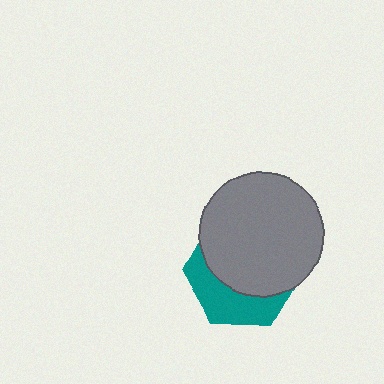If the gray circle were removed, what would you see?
You would see the complete teal hexagon.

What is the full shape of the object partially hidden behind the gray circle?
The partially hidden object is a teal hexagon.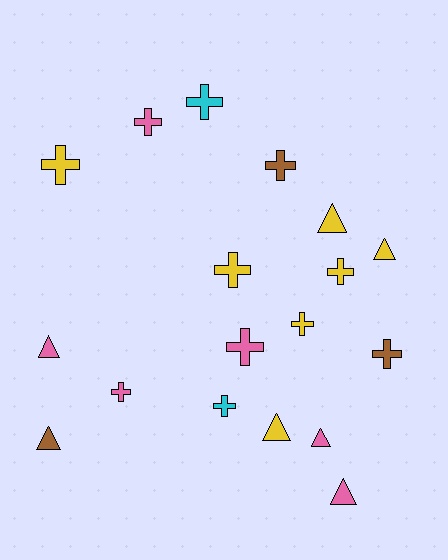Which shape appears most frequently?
Cross, with 11 objects.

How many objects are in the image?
There are 18 objects.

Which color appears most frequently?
Yellow, with 7 objects.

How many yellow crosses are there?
There are 4 yellow crosses.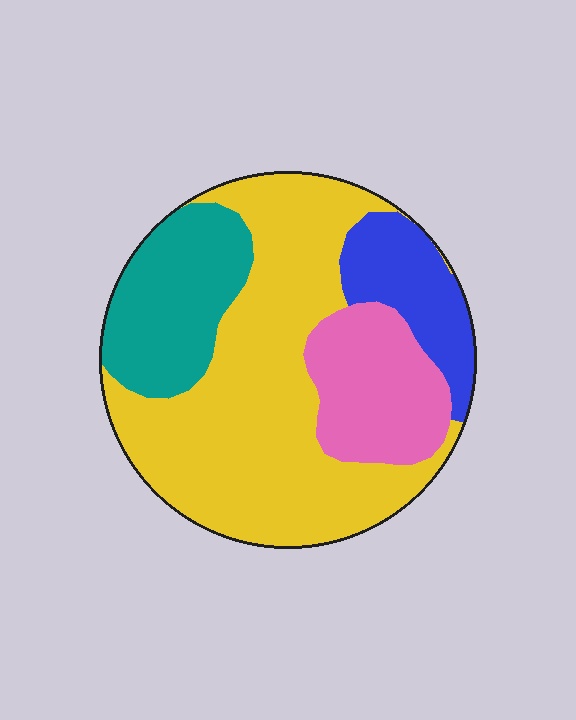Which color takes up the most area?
Yellow, at roughly 55%.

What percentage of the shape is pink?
Pink covers 16% of the shape.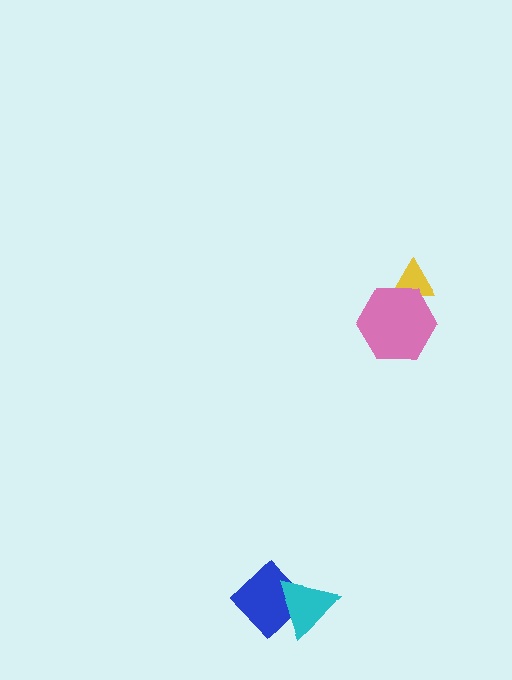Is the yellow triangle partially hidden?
Yes, it is partially covered by another shape.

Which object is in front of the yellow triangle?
The pink hexagon is in front of the yellow triangle.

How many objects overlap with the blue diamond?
1 object overlaps with the blue diamond.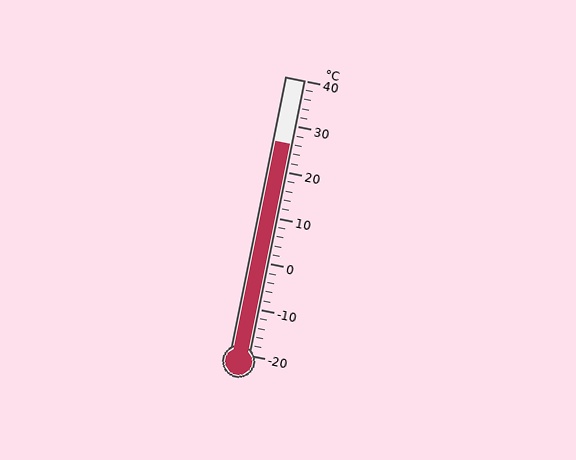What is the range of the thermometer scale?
The thermometer scale ranges from -20°C to 40°C.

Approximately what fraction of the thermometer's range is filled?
The thermometer is filled to approximately 75% of its range.